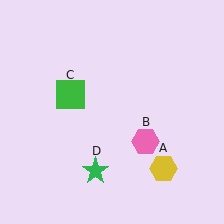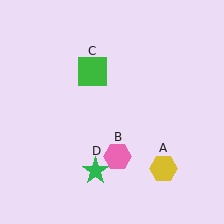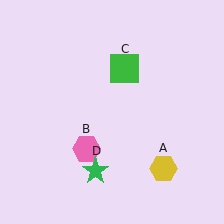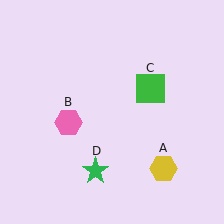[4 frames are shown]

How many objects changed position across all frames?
2 objects changed position: pink hexagon (object B), green square (object C).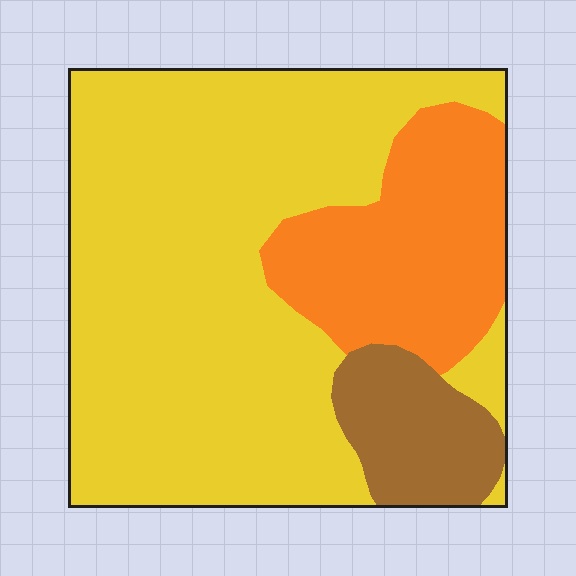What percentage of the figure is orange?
Orange takes up less than a quarter of the figure.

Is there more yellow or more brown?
Yellow.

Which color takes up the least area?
Brown, at roughly 10%.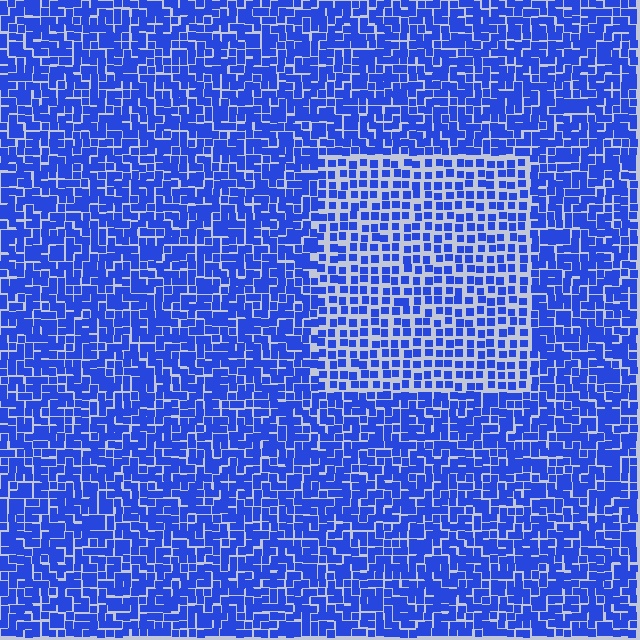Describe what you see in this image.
The image contains small blue elements arranged at two different densities. A rectangle-shaped region is visible where the elements are less densely packed than the surrounding area.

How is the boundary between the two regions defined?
The boundary is defined by a change in element density (approximately 1.7x ratio). All elements are the same color, size, and shape.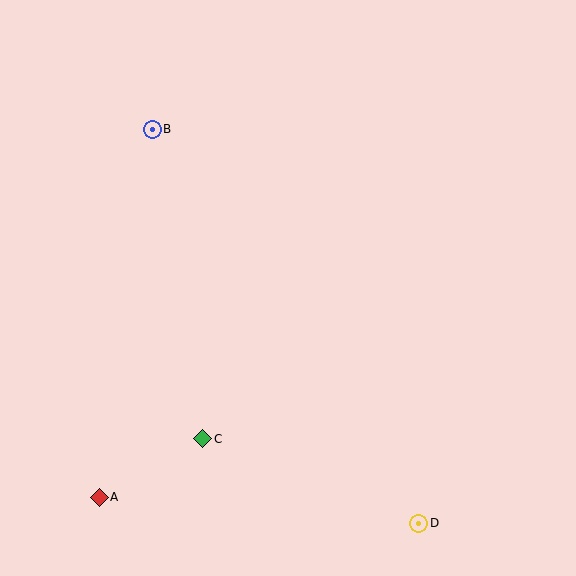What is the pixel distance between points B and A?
The distance between B and A is 372 pixels.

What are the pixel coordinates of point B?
Point B is at (152, 129).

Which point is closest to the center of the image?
Point C at (203, 439) is closest to the center.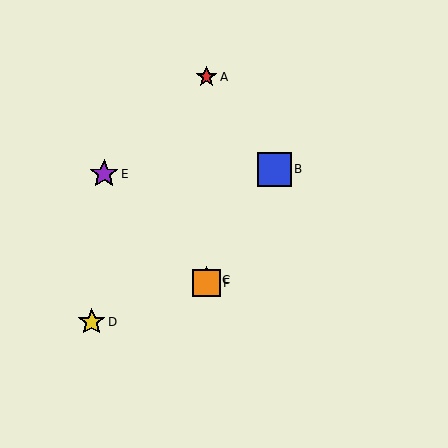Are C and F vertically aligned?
Yes, both are at x≈206.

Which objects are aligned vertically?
Objects A, C, F are aligned vertically.